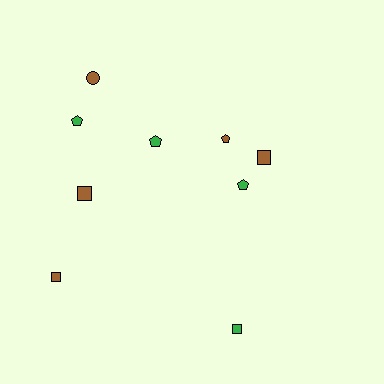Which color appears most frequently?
Brown, with 5 objects.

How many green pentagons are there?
There are 3 green pentagons.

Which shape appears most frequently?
Square, with 4 objects.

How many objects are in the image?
There are 9 objects.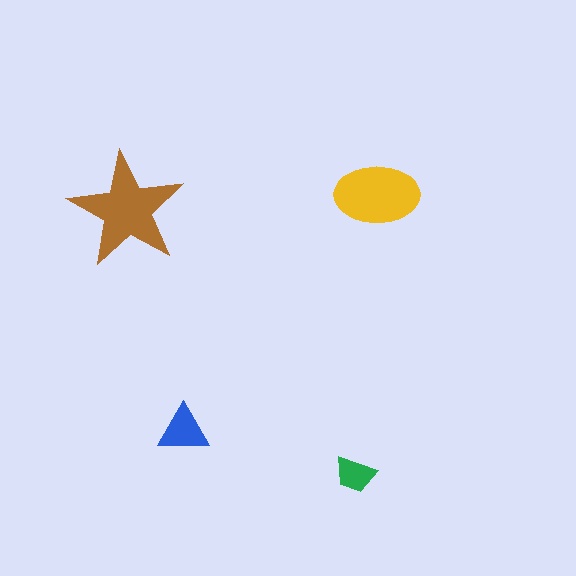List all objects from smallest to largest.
The green trapezoid, the blue triangle, the yellow ellipse, the brown star.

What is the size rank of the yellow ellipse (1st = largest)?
2nd.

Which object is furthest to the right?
The yellow ellipse is rightmost.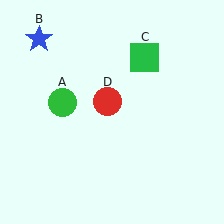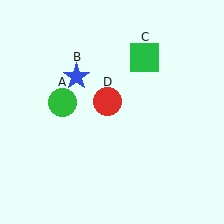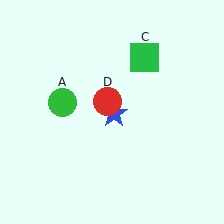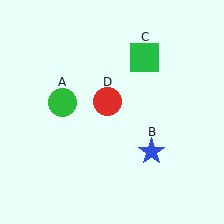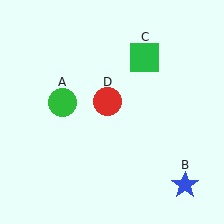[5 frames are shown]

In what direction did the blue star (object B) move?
The blue star (object B) moved down and to the right.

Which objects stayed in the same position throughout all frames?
Green circle (object A) and green square (object C) and red circle (object D) remained stationary.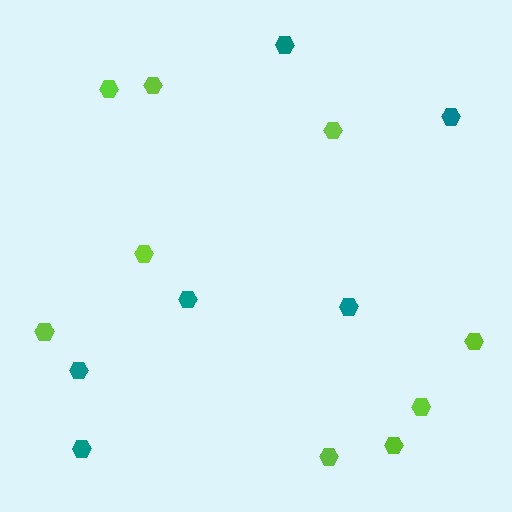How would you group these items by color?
There are 2 groups: one group of lime hexagons (9) and one group of teal hexagons (6).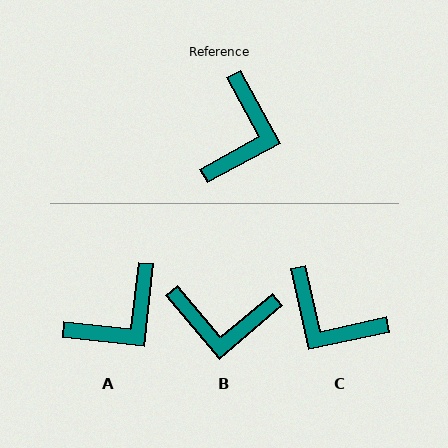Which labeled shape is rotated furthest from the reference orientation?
C, about 106 degrees away.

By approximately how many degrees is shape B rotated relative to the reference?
Approximately 79 degrees clockwise.